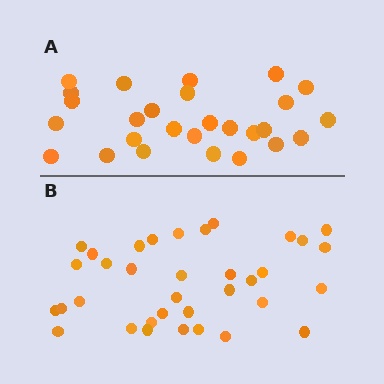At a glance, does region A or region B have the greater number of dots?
Region B (the bottom region) has more dots.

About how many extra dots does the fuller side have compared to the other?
Region B has roughly 8 or so more dots than region A.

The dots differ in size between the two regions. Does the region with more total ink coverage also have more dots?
No. Region A has more total ink coverage because its dots are larger, but region B actually contains more individual dots. Total area can be misleading — the number of items is what matters here.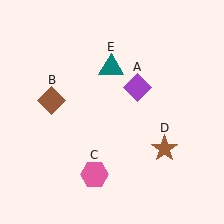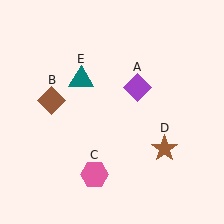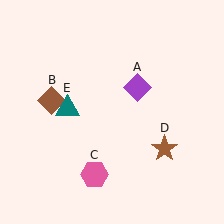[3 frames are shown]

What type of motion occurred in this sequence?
The teal triangle (object E) rotated counterclockwise around the center of the scene.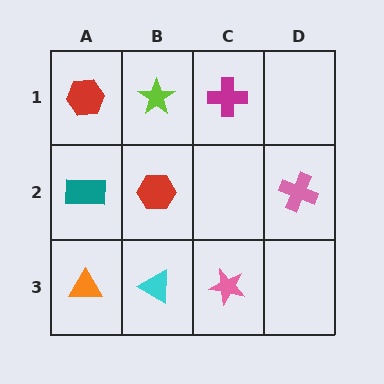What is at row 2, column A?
A teal rectangle.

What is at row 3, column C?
A pink star.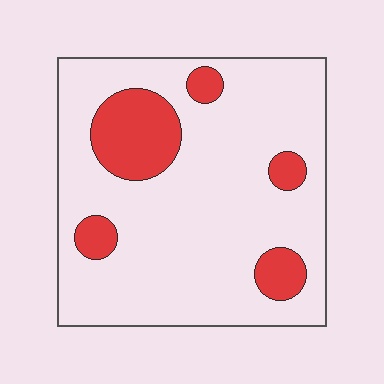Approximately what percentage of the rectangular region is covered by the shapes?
Approximately 20%.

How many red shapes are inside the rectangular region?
5.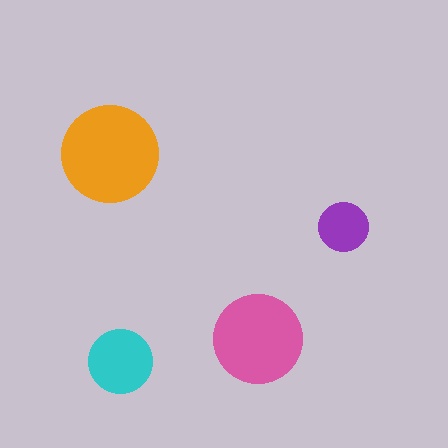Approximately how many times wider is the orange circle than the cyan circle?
About 1.5 times wider.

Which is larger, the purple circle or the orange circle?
The orange one.